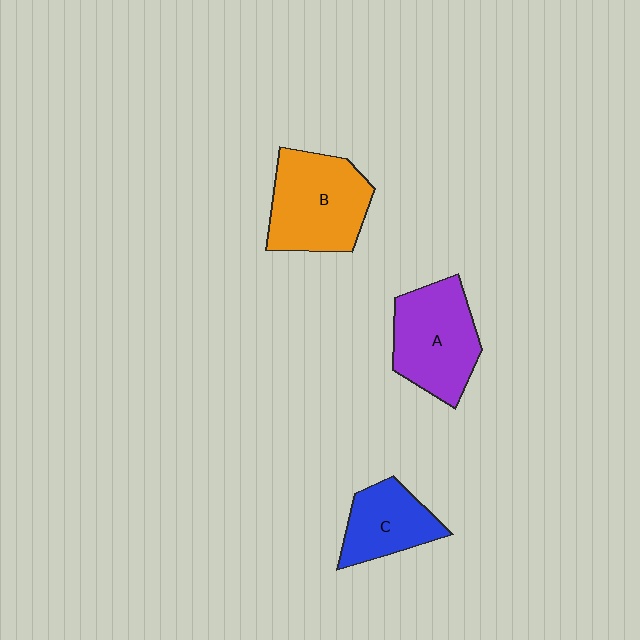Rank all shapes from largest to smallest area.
From largest to smallest: B (orange), A (purple), C (blue).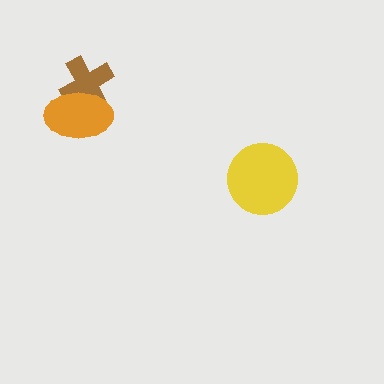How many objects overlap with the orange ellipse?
1 object overlaps with the orange ellipse.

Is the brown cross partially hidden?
Yes, it is partially covered by another shape.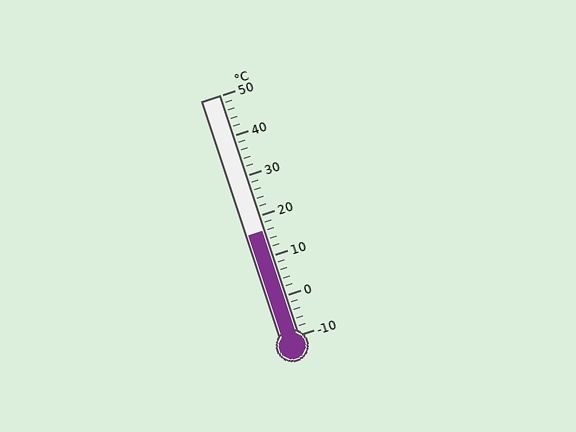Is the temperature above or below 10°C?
The temperature is above 10°C.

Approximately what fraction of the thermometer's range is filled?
The thermometer is filled to approximately 45% of its range.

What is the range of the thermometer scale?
The thermometer scale ranges from -10°C to 50°C.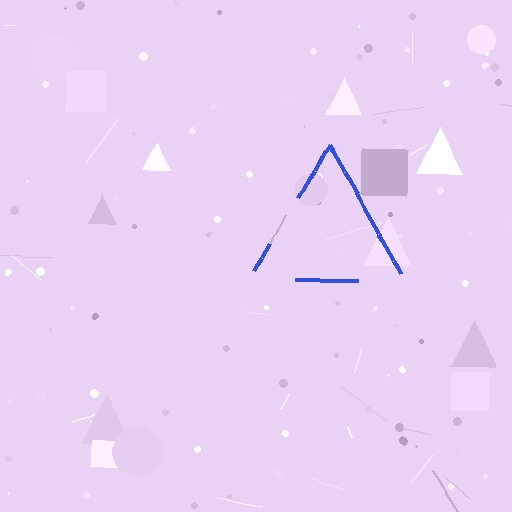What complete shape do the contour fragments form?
The contour fragments form a triangle.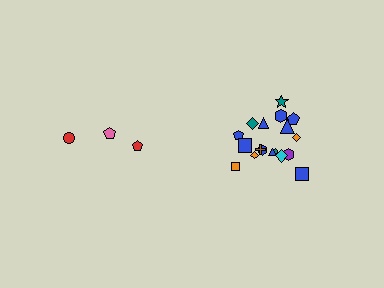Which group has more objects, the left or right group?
The right group.